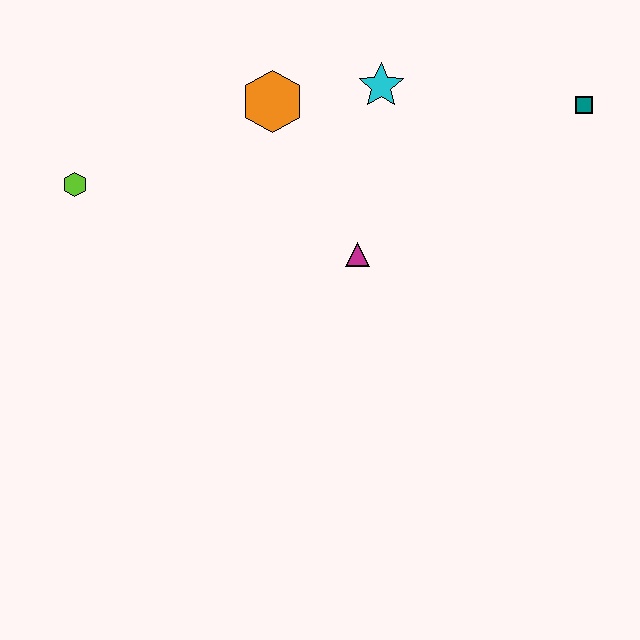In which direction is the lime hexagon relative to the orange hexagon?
The lime hexagon is to the left of the orange hexagon.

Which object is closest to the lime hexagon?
The orange hexagon is closest to the lime hexagon.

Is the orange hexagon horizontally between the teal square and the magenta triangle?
No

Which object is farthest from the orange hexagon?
The teal square is farthest from the orange hexagon.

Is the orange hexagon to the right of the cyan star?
No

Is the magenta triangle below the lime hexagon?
Yes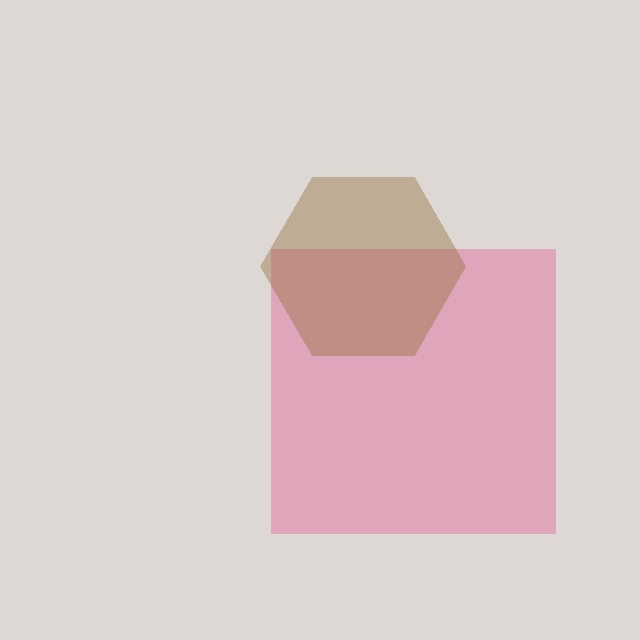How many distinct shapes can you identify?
There are 2 distinct shapes: a pink square, a brown hexagon.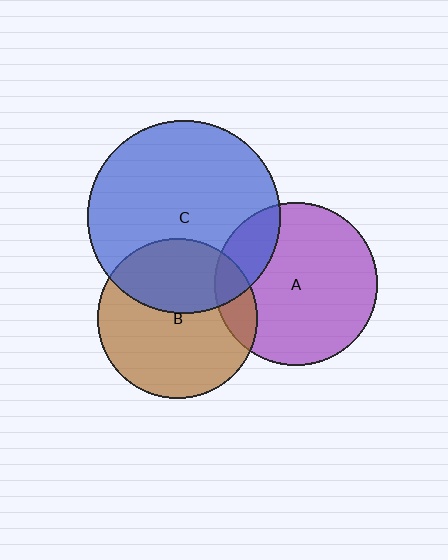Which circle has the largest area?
Circle C (blue).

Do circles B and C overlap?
Yes.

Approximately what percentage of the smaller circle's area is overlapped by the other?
Approximately 35%.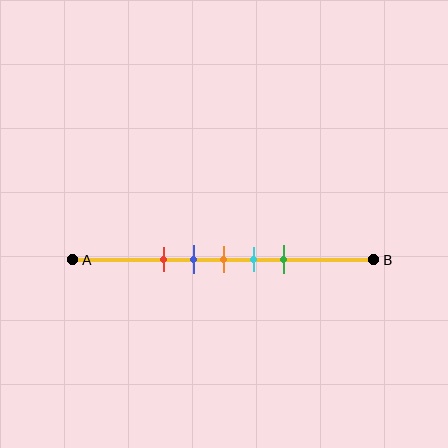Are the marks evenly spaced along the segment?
Yes, the marks are approximately evenly spaced.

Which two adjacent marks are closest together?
The blue and orange marks are the closest adjacent pair.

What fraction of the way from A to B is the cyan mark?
The cyan mark is approximately 60% (0.6) of the way from A to B.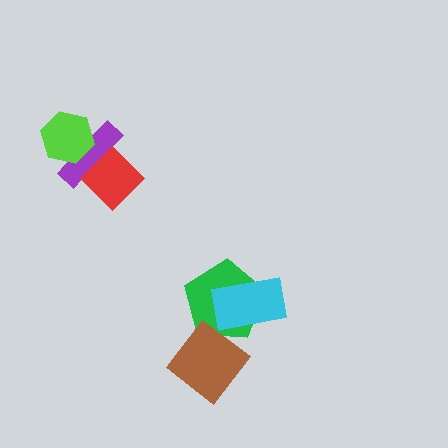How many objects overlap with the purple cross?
2 objects overlap with the purple cross.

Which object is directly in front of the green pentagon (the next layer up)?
The cyan rectangle is directly in front of the green pentagon.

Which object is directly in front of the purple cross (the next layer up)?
The lime hexagon is directly in front of the purple cross.